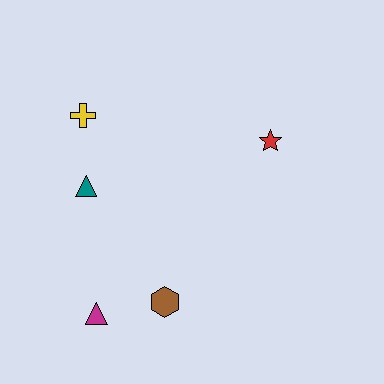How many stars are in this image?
There is 1 star.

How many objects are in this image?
There are 5 objects.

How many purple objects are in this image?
There are no purple objects.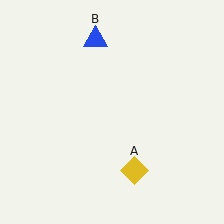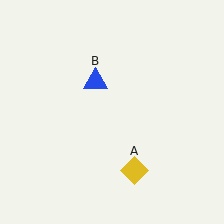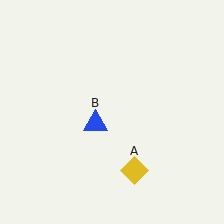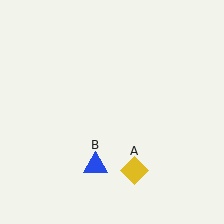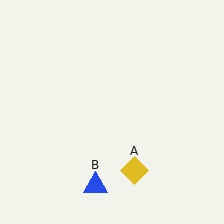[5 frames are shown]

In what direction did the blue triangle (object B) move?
The blue triangle (object B) moved down.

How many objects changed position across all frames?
1 object changed position: blue triangle (object B).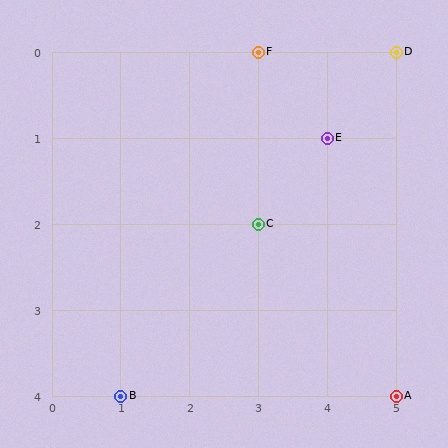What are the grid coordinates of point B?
Point B is at grid coordinates (1, 4).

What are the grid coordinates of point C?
Point C is at grid coordinates (3, 2).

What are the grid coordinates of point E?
Point E is at grid coordinates (4, 1).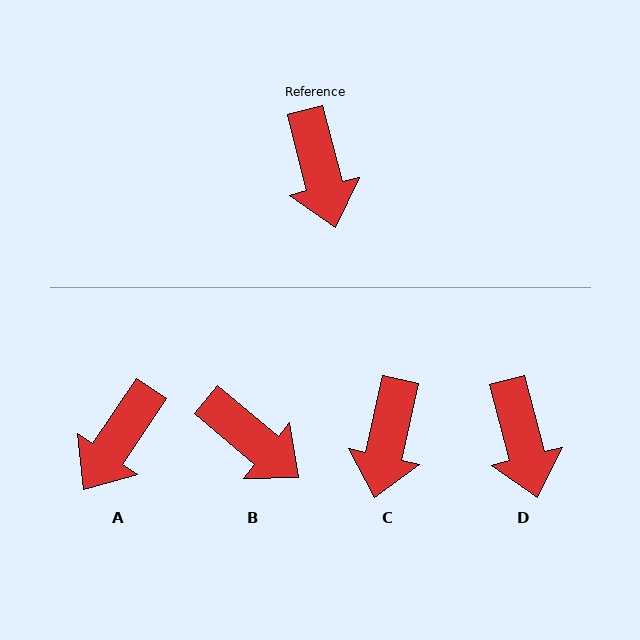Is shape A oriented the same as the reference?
No, it is off by about 49 degrees.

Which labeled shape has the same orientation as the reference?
D.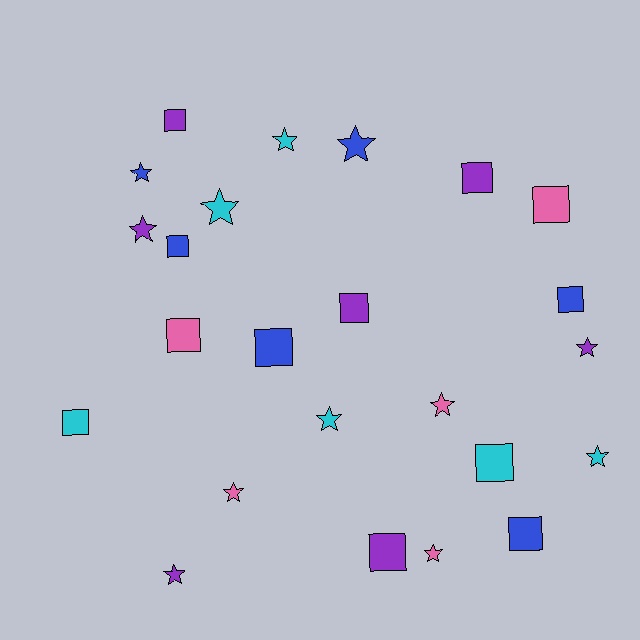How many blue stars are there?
There are 2 blue stars.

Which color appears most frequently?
Purple, with 7 objects.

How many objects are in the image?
There are 24 objects.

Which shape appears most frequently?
Square, with 12 objects.